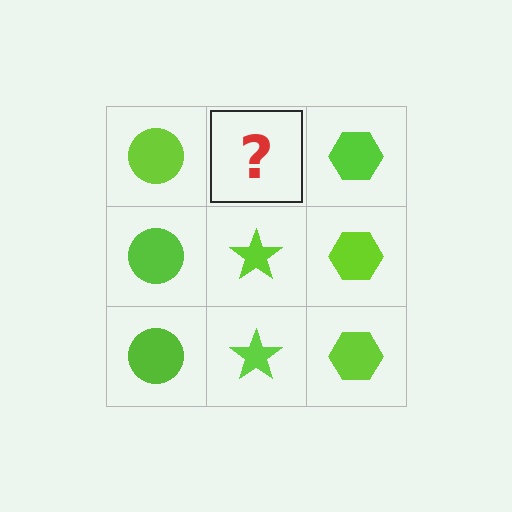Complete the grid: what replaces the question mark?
The question mark should be replaced with a lime star.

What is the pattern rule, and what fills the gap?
The rule is that each column has a consistent shape. The gap should be filled with a lime star.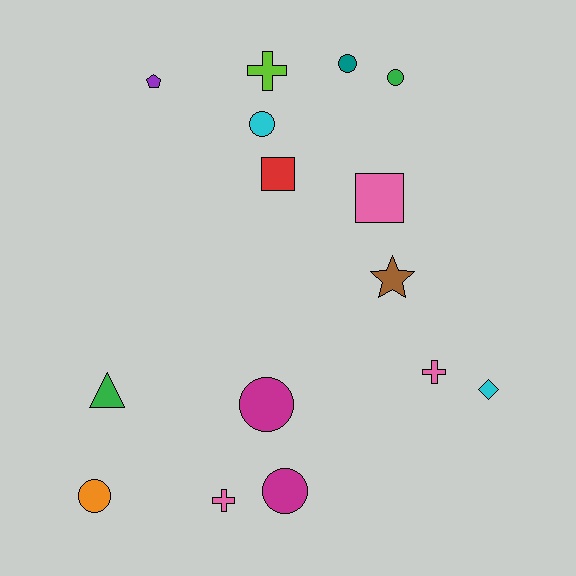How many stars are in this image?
There is 1 star.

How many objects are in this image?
There are 15 objects.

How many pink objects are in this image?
There are 3 pink objects.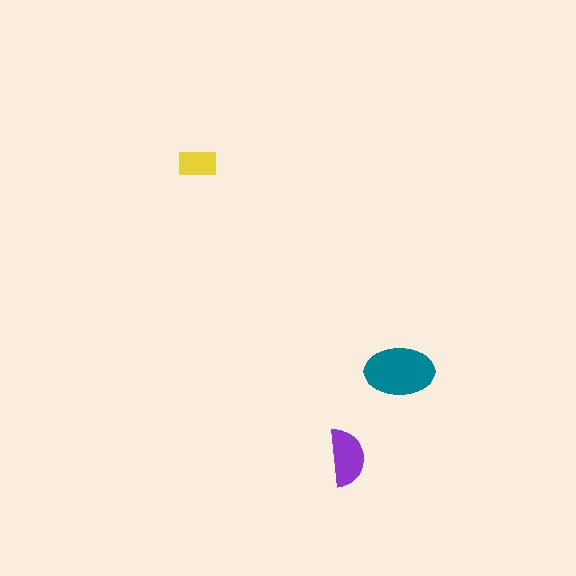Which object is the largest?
The teal ellipse.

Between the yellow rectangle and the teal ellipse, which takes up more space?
The teal ellipse.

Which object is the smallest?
The yellow rectangle.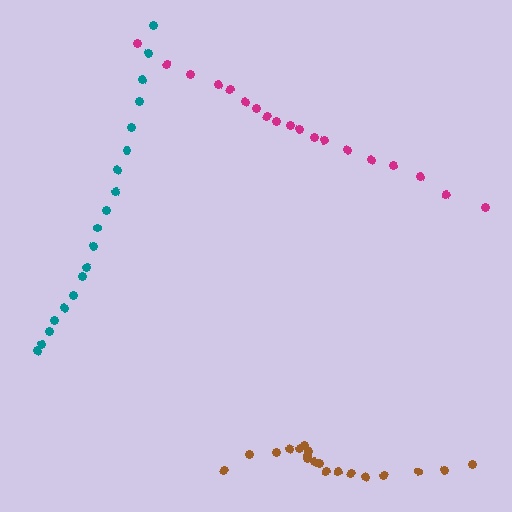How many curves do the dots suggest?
There are 3 distinct paths.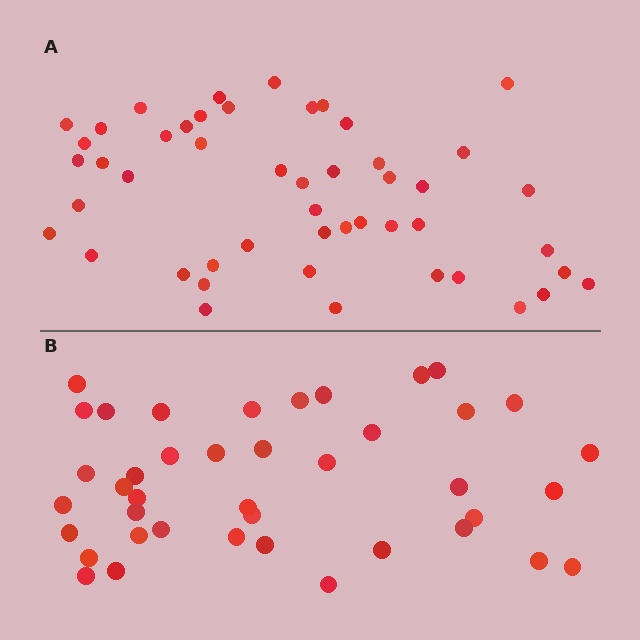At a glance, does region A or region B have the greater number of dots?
Region A (the top region) has more dots.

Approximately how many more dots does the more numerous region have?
Region A has roughly 8 or so more dots than region B.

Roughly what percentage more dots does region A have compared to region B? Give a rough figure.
About 20% more.